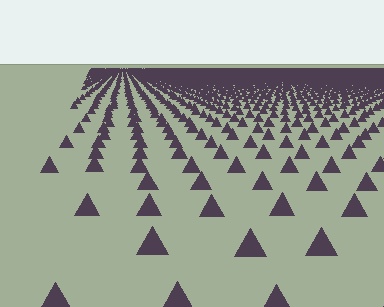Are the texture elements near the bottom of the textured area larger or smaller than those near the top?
Larger. Near the bottom, elements are closer to the viewer and appear at a bigger on-screen size.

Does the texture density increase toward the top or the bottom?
Density increases toward the top.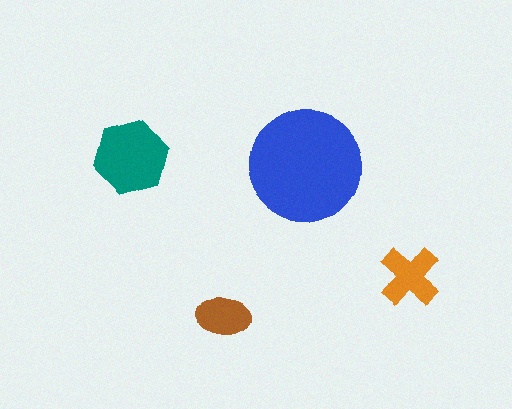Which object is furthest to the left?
The teal hexagon is leftmost.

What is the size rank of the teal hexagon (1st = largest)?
2nd.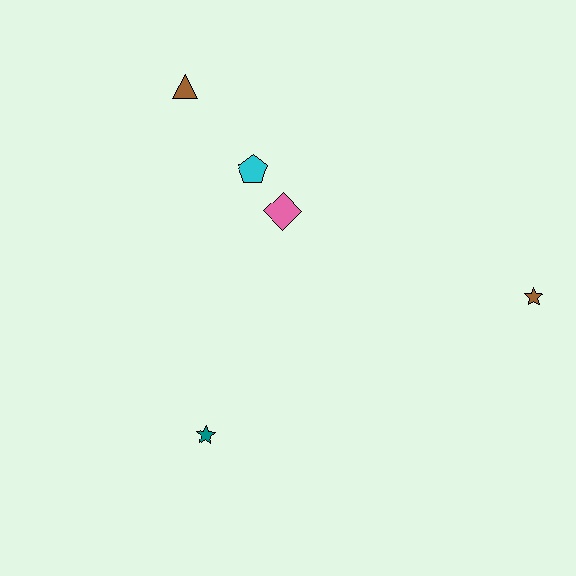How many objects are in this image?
There are 5 objects.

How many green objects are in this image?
There are no green objects.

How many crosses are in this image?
There are no crosses.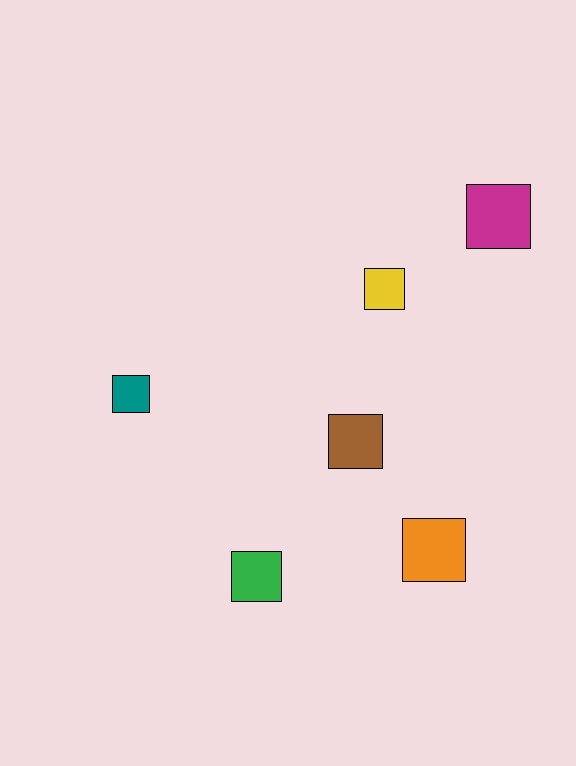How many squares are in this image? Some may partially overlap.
There are 6 squares.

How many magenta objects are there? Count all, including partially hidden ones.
There is 1 magenta object.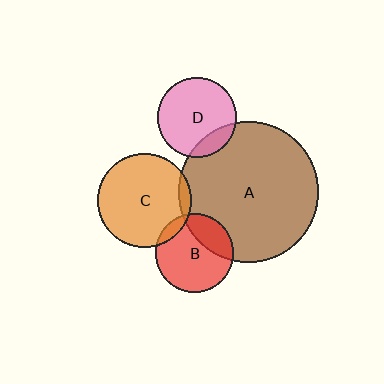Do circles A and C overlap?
Yes.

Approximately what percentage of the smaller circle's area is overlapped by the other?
Approximately 5%.